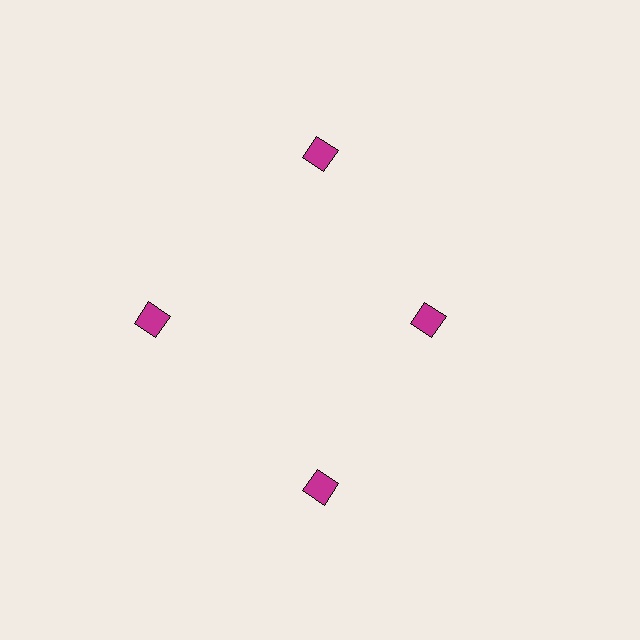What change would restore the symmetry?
The symmetry would be restored by moving it outward, back onto the ring so that all 4 diamonds sit at equal angles and equal distance from the center.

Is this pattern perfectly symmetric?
No. The 4 magenta diamonds are arranged in a ring, but one element near the 3 o'clock position is pulled inward toward the center, breaking the 4-fold rotational symmetry.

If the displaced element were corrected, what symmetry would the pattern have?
It would have 4-fold rotational symmetry — the pattern would map onto itself every 90 degrees.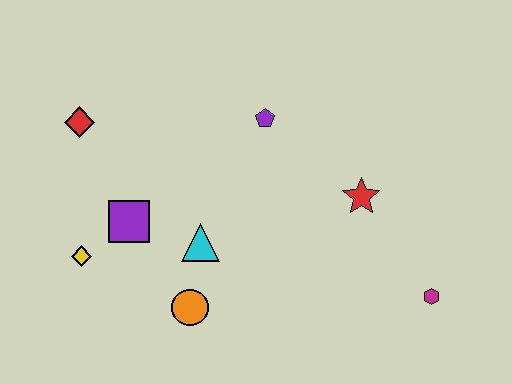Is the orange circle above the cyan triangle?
No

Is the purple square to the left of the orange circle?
Yes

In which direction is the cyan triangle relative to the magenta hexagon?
The cyan triangle is to the left of the magenta hexagon.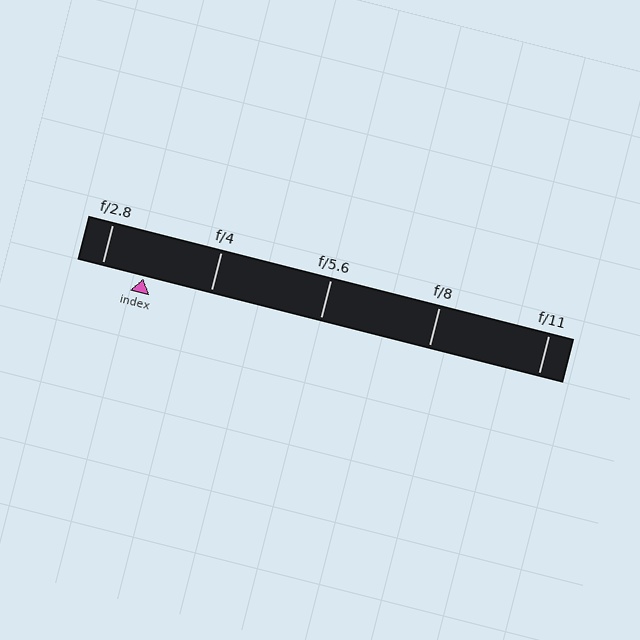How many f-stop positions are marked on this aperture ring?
There are 5 f-stop positions marked.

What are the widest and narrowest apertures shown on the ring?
The widest aperture shown is f/2.8 and the narrowest is f/11.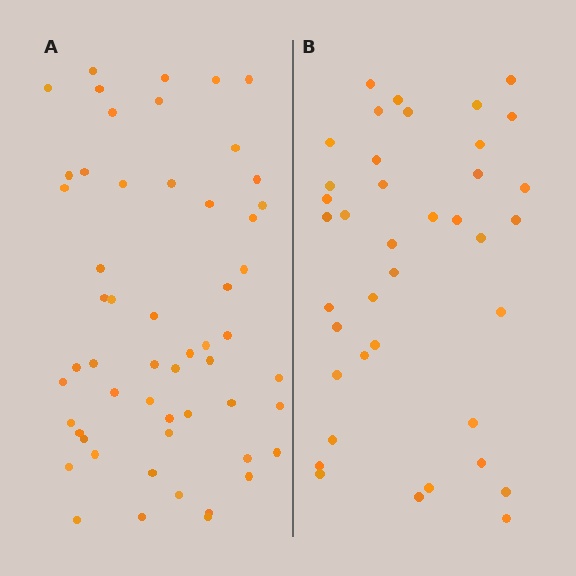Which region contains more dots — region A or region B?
Region A (the left region) has more dots.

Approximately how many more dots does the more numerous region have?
Region A has approximately 15 more dots than region B.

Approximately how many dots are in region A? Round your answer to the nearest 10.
About 60 dots. (The exact count is 55, which rounds to 60.)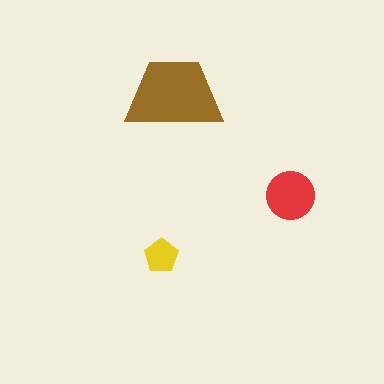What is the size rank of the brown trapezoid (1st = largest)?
1st.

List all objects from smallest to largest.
The yellow pentagon, the red circle, the brown trapezoid.